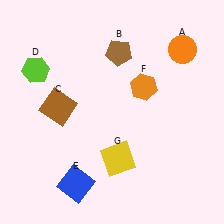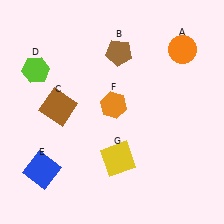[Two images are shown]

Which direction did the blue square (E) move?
The blue square (E) moved left.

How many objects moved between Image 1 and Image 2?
2 objects moved between the two images.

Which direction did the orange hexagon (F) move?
The orange hexagon (F) moved left.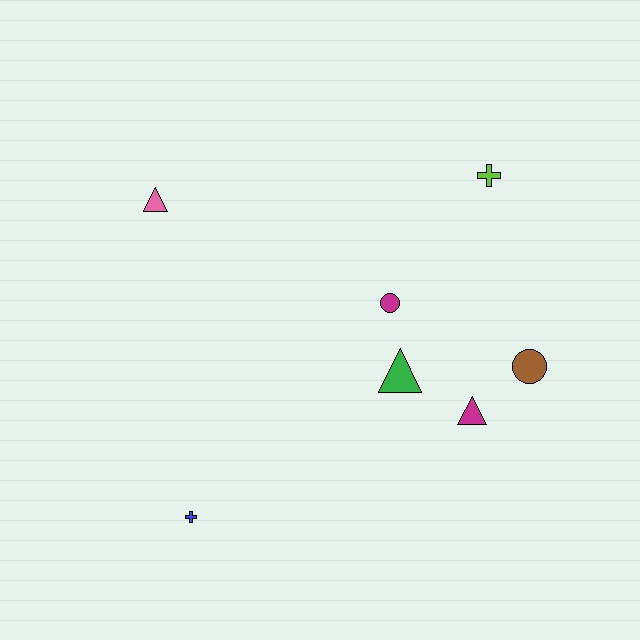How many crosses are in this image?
There are 2 crosses.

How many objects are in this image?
There are 7 objects.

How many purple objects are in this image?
There are no purple objects.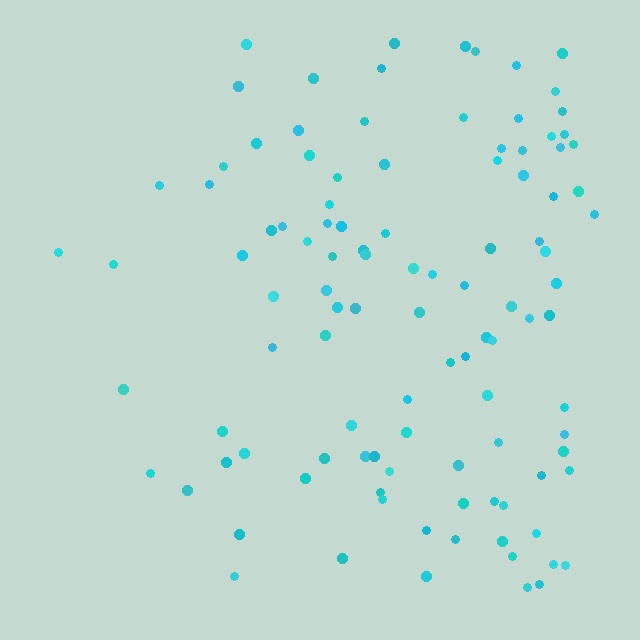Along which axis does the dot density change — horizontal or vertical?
Horizontal.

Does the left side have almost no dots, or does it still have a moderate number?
Still a moderate number, just noticeably fewer than the right.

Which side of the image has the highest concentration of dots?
The right.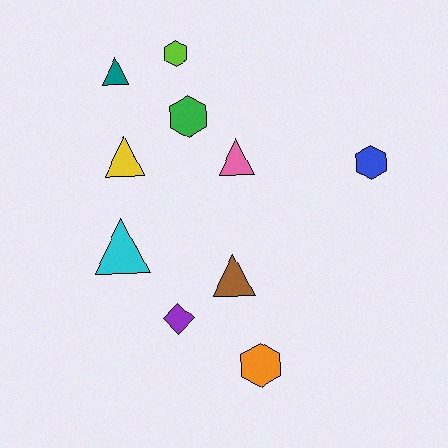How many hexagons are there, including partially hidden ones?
There are 4 hexagons.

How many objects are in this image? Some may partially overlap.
There are 10 objects.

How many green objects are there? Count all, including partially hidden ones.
There is 1 green object.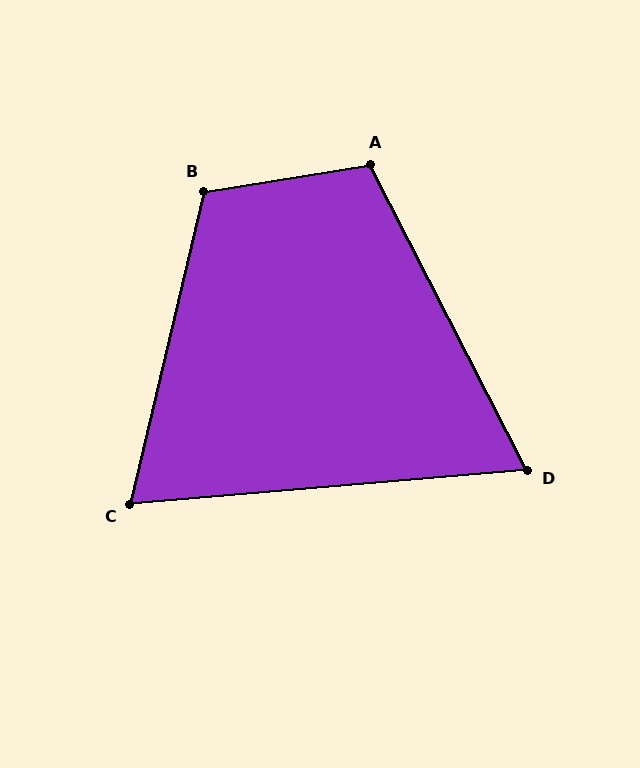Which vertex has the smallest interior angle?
D, at approximately 68 degrees.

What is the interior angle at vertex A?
Approximately 108 degrees (obtuse).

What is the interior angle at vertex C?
Approximately 72 degrees (acute).